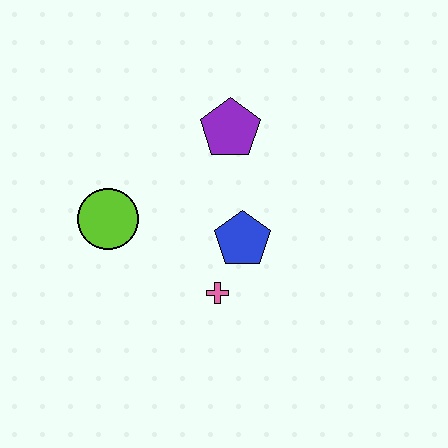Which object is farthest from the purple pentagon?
The pink cross is farthest from the purple pentagon.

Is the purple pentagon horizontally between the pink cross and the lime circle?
No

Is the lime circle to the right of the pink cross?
No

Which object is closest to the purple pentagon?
The blue pentagon is closest to the purple pentagon.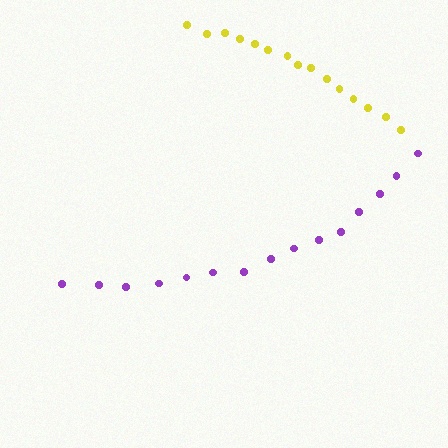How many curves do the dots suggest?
There are 2 distinct paths.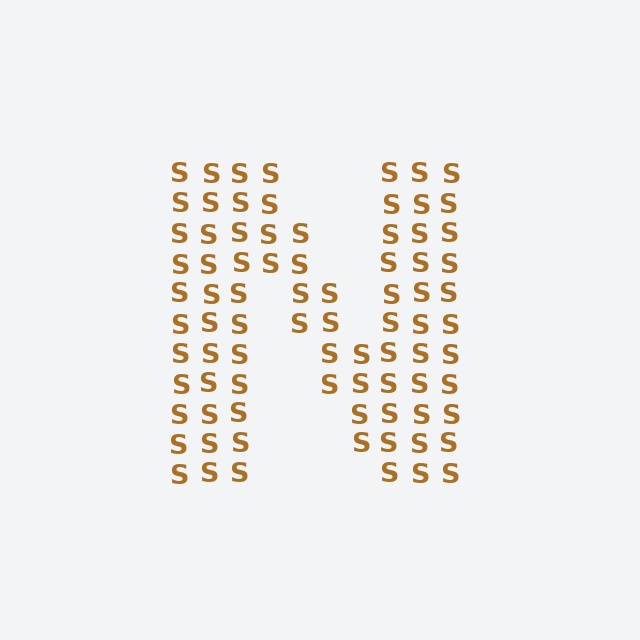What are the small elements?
The small elements are letter S's.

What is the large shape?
The large shape is the letter N.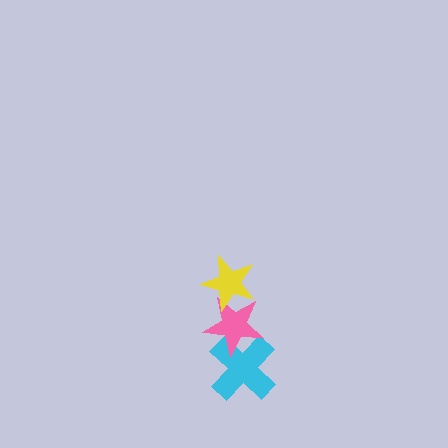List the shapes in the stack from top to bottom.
From top to bottom: the yellow star, the pink star, the cyan cross.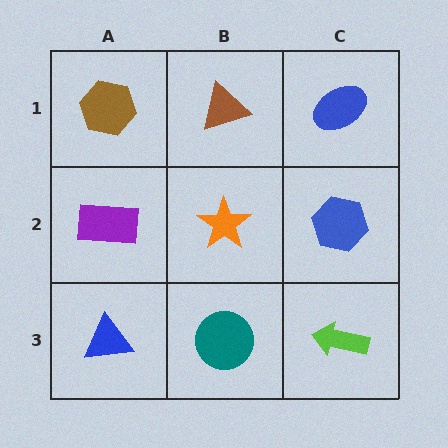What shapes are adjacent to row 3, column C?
A blue hexagon (row 2, column C), a teal circle (row 3, column B).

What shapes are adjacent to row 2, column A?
A brown hexagon (row 1, column A), a blue triangle (row 3, column A), an orange star (row 2, column B).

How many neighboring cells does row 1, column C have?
2.